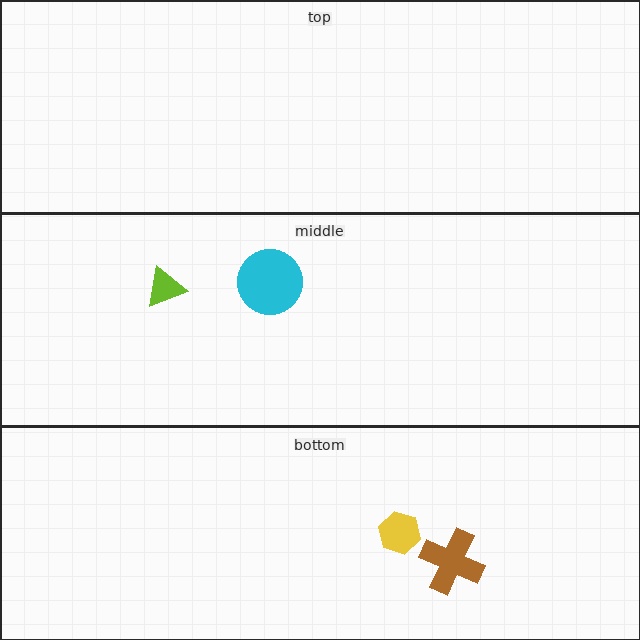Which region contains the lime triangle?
The middle region.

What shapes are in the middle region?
The cyan circle, the lime triangle.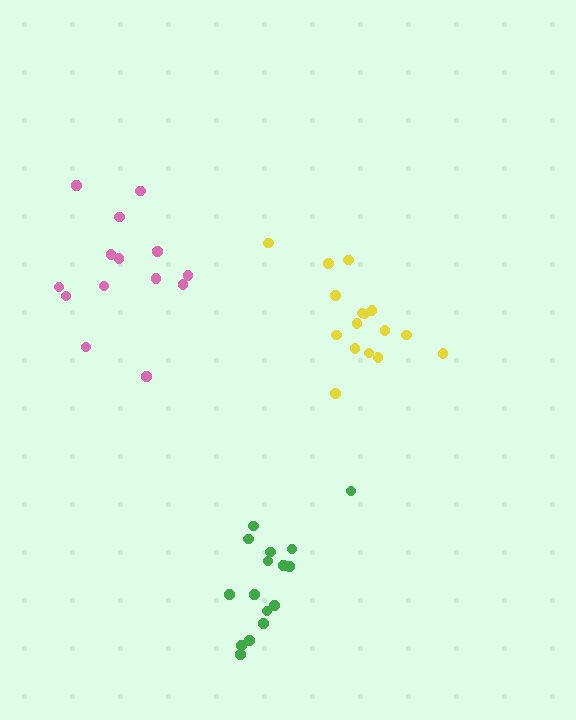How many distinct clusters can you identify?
There are 3 distinct clusters.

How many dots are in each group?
Group 1: 16 dots, Group 2: 16 dots, Group 3: 14 dots (46 total).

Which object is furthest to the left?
The pink cluster is leftmost.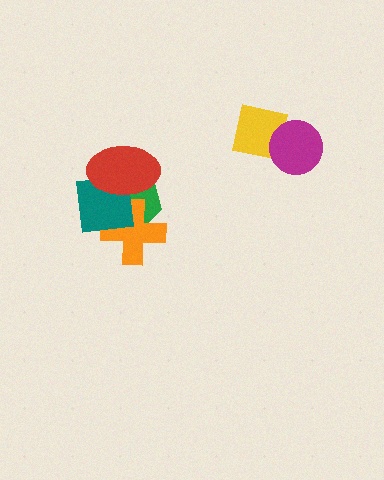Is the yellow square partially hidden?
Yes, it is partially covered by another shape.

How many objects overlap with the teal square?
3 objects overlap with the teal square.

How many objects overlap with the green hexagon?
3 objects overlap with the green hexagon.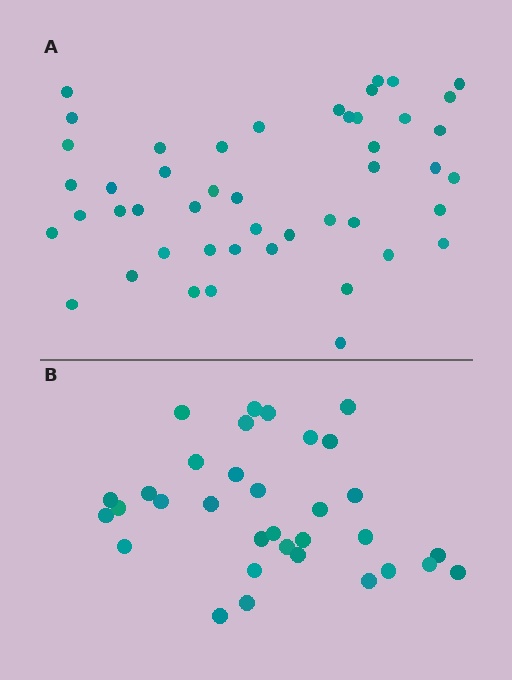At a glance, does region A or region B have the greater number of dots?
Region A (the top region) has more dots.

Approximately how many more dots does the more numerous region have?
Region A has approximately 15 more dots than region B.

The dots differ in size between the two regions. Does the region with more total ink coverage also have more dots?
No. Region B has more total ink coverage because its dots are larger, but region A actually contains more individual dots. Total area can be misleading — the number of items is what matters here.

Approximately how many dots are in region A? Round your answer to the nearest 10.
About 50 dots. (The exact count is 47, which rounds to 50.)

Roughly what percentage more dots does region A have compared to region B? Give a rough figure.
About 40% more.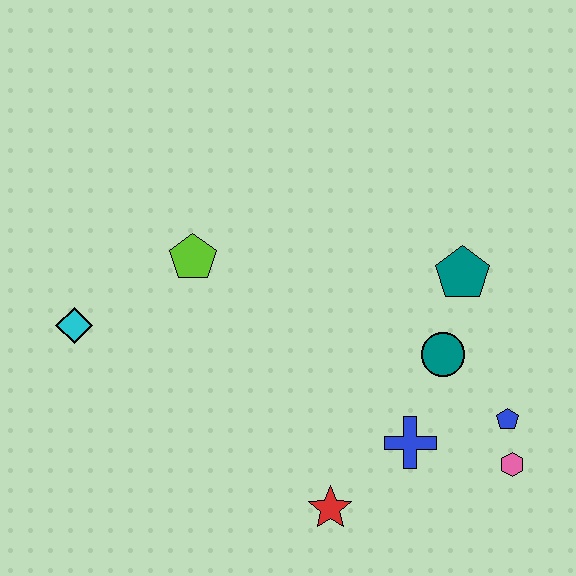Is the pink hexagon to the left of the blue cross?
No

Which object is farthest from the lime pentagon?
The pink hexagon is farthest from the lime pentagon.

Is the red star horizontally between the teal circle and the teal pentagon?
No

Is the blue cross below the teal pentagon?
Yes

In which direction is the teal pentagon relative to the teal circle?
The teal pentagon is above the teal circle.